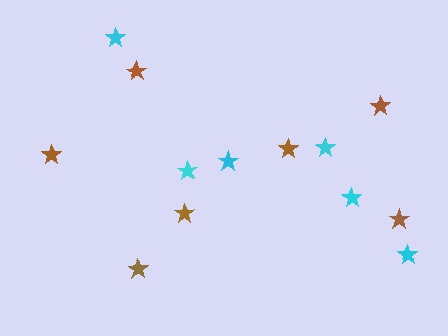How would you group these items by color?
There are 2 groups: one group of cyan stars (6) and one group of brown stars (7).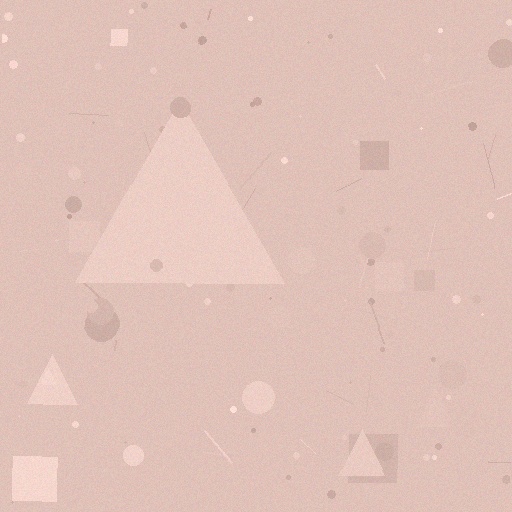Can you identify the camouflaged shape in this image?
The camouflaged shape is a triangle.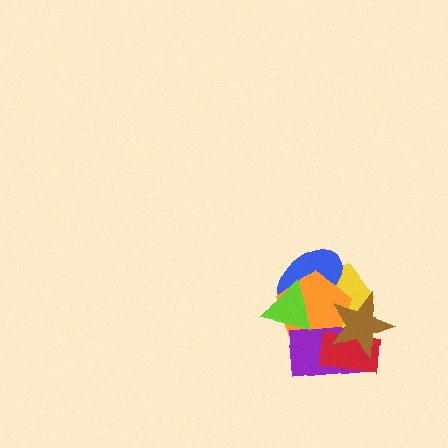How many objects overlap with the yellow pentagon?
6 objects overlap with the yellow pentagon.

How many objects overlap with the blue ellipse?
3 objects overlap with the blue ellipse.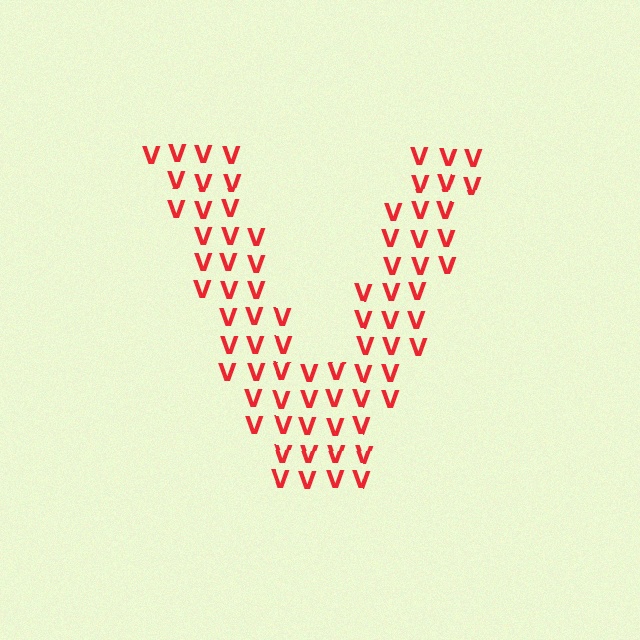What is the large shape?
The large shape is the letter V.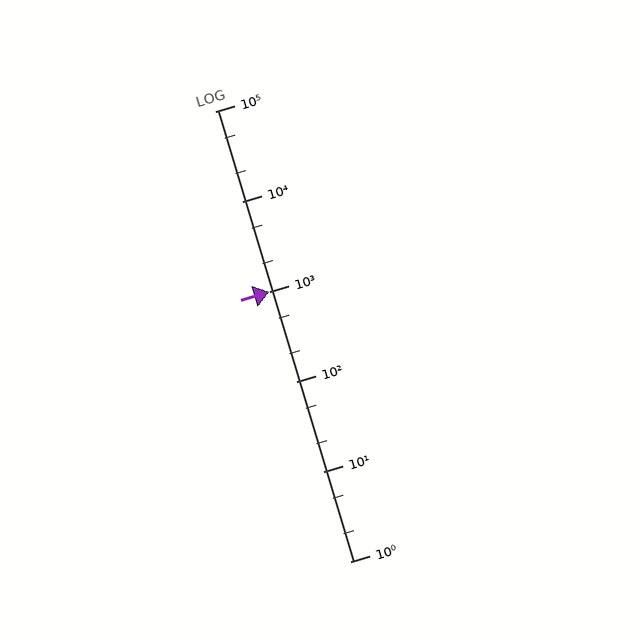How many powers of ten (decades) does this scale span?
The scale spans 5 decades, from 1 to 100000.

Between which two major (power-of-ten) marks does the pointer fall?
The pointer is between 1000 and 10000.